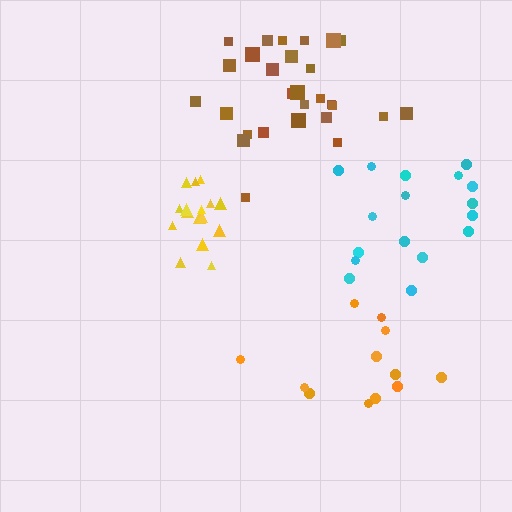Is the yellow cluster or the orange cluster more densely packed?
Yellow.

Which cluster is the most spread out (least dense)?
Cyan.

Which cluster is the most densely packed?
Yellow.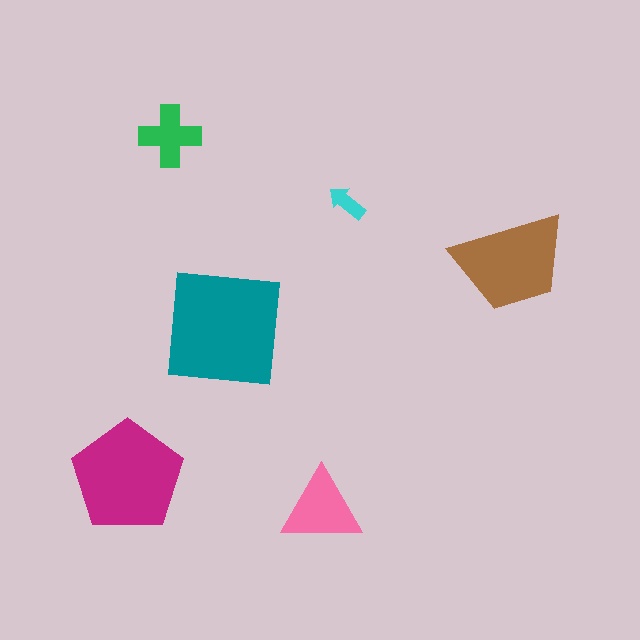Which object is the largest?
The teal square.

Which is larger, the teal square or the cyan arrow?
The teal square.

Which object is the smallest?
The cyan arrow.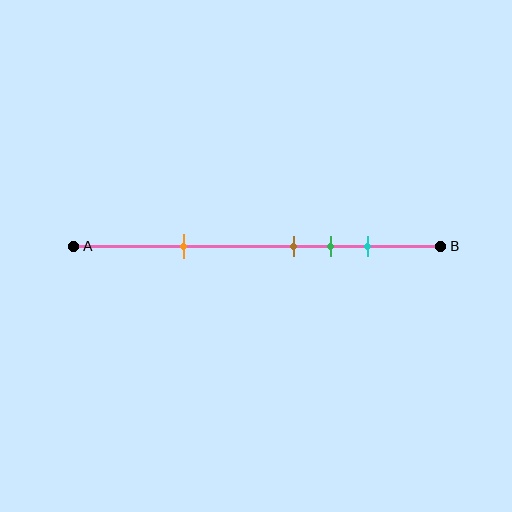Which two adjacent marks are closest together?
The brown and green marks are the closest adjacent pair.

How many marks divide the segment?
There are 4 marks dividing the segment.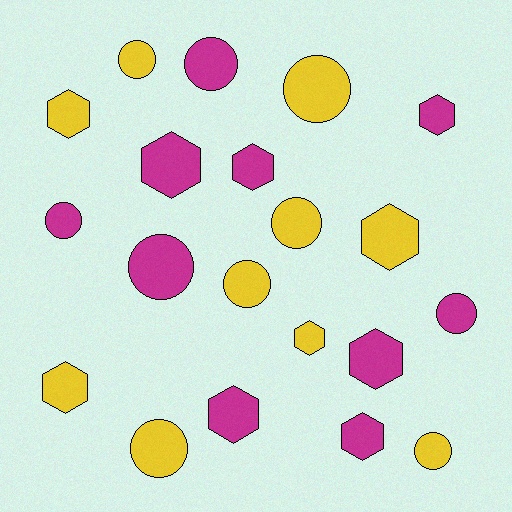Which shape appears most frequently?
Hexagon, with 10 objects.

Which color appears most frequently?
Magenta, with 10 objects.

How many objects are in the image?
There are 20 objects.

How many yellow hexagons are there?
There are 4 yellow hexagons.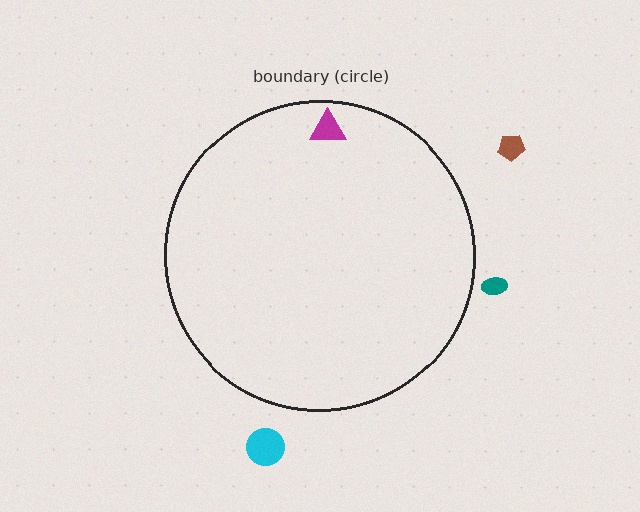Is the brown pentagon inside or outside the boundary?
Outside.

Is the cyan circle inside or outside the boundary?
Outside.